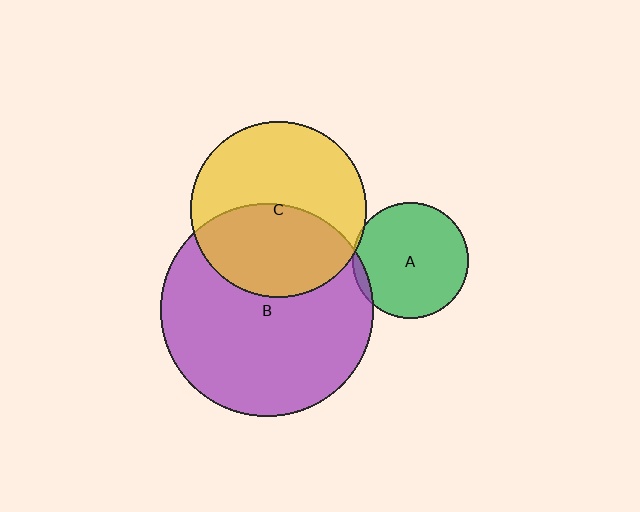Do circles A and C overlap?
Yes.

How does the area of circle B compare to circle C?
Approximately 1.5 times.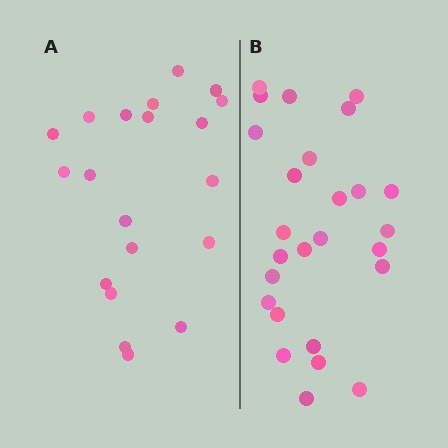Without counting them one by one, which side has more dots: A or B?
Region B (the right region) has more dots.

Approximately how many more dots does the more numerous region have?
Region B has about 6 more dots than region A.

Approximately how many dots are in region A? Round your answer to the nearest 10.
About 20 dots.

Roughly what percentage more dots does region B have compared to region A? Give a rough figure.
About 30% more.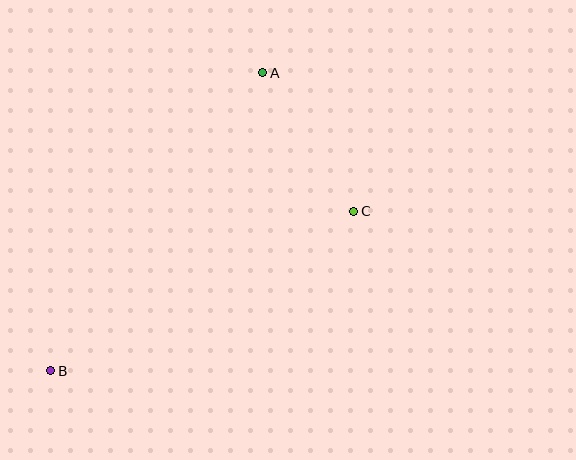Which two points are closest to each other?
Points A and C are closest to each other.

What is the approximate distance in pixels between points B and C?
The distance between B and C is approximately 342 pixels.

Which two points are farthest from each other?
Points A and B are farthest from each other.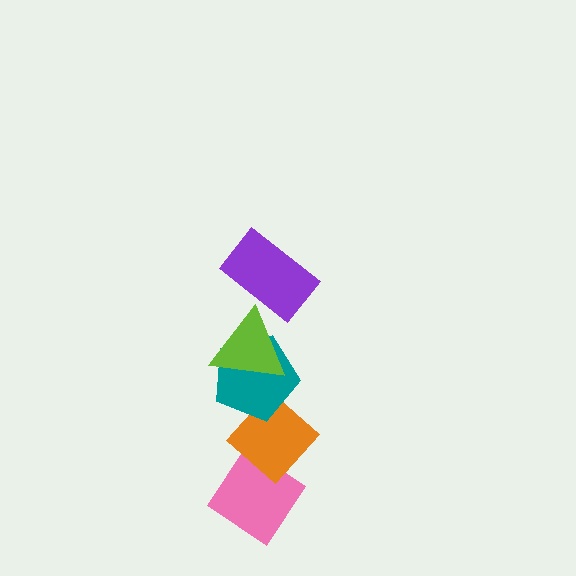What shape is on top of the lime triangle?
The purple rectangle is on top of the lime triangle.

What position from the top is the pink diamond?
The pink diamond is 5th from the top.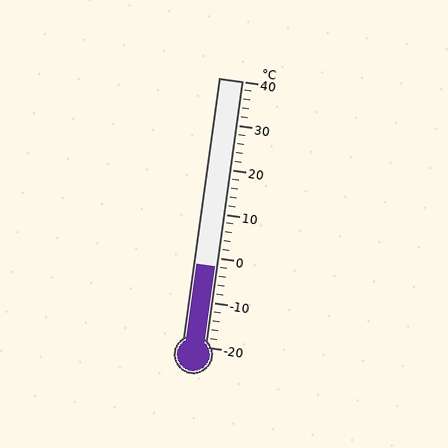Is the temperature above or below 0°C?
The temperature is below 0°C.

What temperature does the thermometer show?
The thermometer shows approximately -2°C.